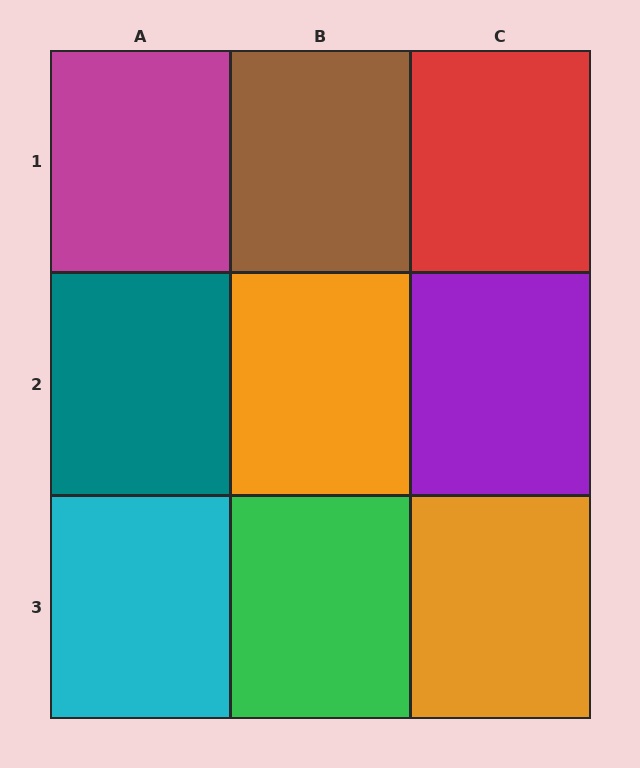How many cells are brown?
1 cell is brown.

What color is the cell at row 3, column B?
Green.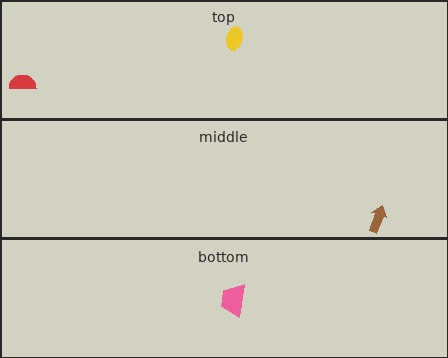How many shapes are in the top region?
2.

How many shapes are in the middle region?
1.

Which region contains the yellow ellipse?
The top region.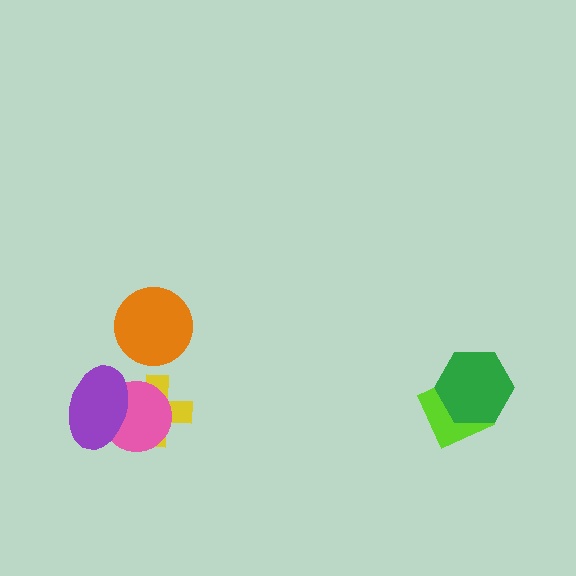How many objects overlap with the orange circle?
0 objects overlap with the orange circle.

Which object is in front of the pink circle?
The purple ellipse is in front of the pink circle.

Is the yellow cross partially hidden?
Yes, it is partially covered by another shape.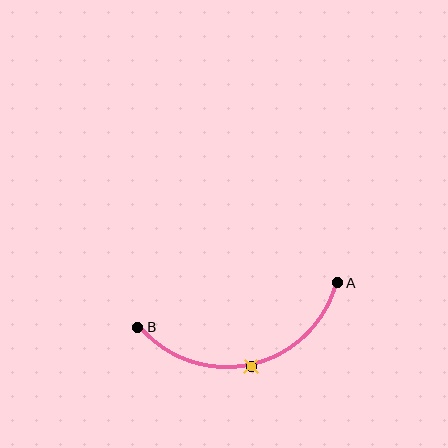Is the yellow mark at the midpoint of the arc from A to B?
Yes. The yellow mark lies on the arc at equal arc-length from both A and B — it is the arc midpoint.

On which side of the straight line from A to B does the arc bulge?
The arc bulges below the straight line connecting A and B.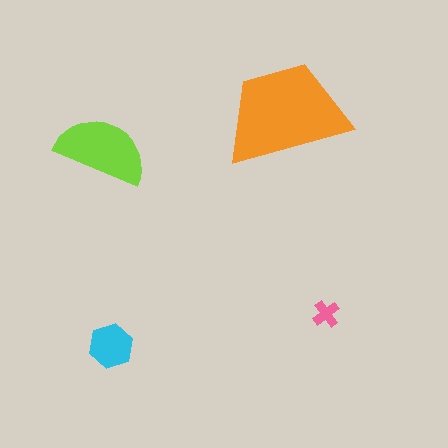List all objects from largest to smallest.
The orange trapezoid, the lime semicircle, the cyan hexagon, the pink cross.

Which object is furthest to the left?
The lime semicircle is leftmost.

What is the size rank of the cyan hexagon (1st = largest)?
3rd.